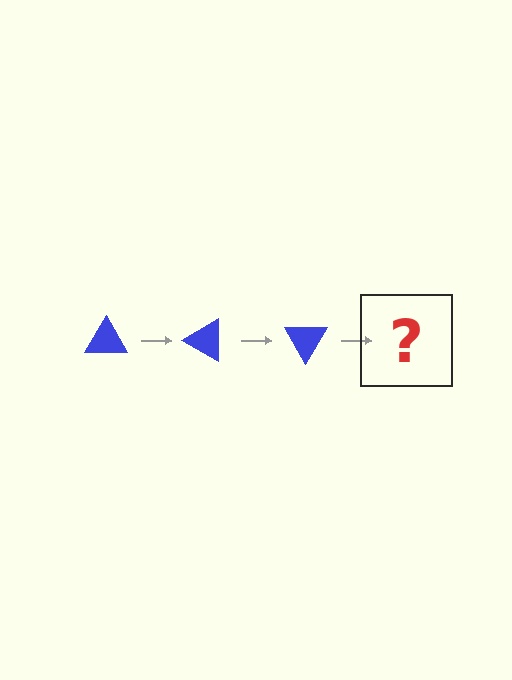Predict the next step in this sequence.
The next step is a blue triangle rotated 90 degrees.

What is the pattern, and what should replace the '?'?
The pattern is that the triangle rotates 30 degrees each step. The '?' should be a blue triangle rotated 90 degrees.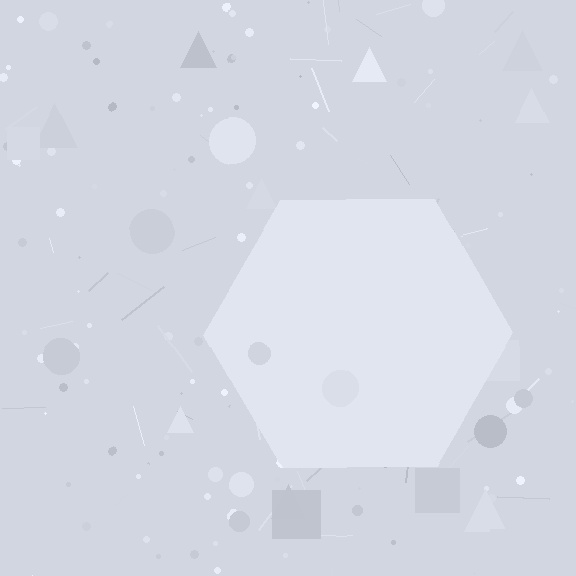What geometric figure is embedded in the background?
A hexagon is embedded in the background.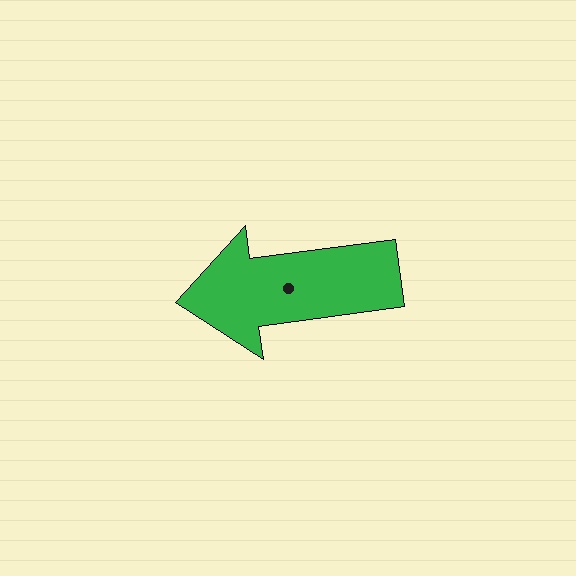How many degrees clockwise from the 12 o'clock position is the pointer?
Approximately 263 degrees.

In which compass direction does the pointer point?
West.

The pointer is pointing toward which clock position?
Roughly 9 o'clock.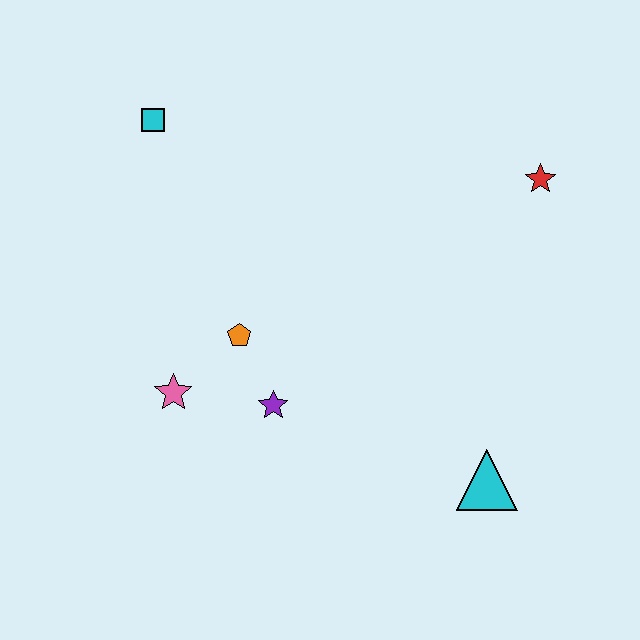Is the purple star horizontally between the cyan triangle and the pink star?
Yes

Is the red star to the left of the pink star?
No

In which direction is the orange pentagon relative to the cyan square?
The orange pentagon is below the cyan square.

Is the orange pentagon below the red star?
Yes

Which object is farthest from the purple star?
The red star is farthest from the purple star.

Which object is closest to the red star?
The cyan triangle is closest to the red star.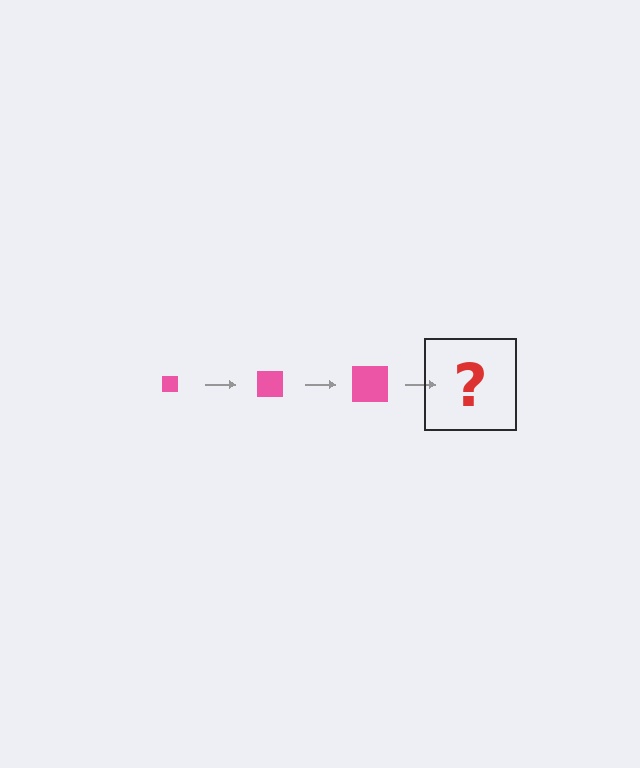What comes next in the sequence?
The next element should be a pink square, larger than the previous one.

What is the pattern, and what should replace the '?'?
The pattern is that the square gets progressively larger each step. The '?' should be a pink square, larger than the previous one.